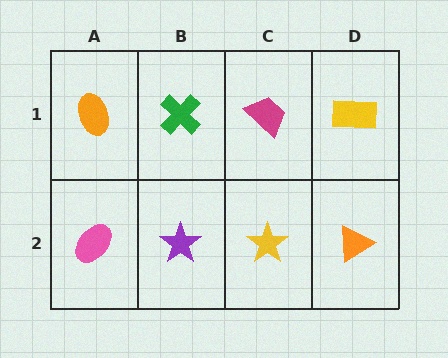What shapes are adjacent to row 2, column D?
A yellow rectangle (row 1, column D), a yellow star (row 2, column C).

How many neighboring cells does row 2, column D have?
2.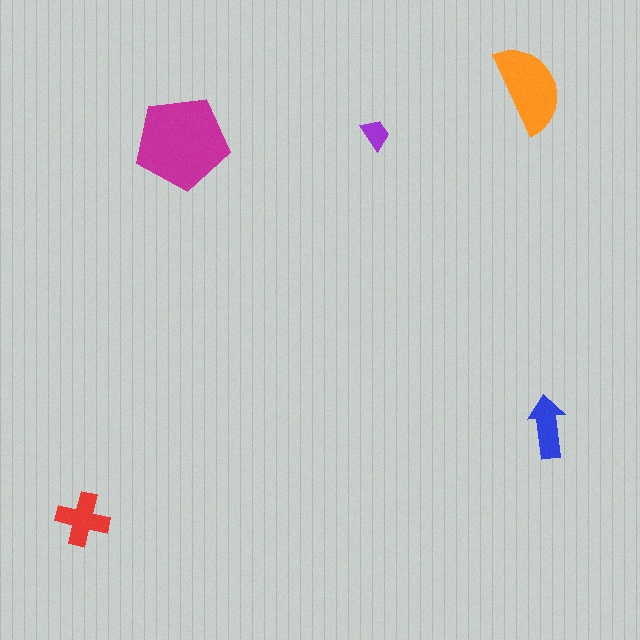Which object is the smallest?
The purple trapezoid.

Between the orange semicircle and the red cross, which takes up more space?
The orange semicircle.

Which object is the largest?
The magenta pentagon.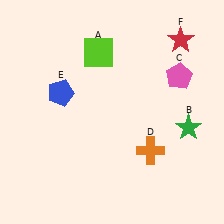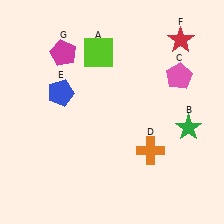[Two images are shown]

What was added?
A magenta pentagon (G) was added in Image 2.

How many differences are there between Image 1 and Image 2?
There is 1 difference between the two images.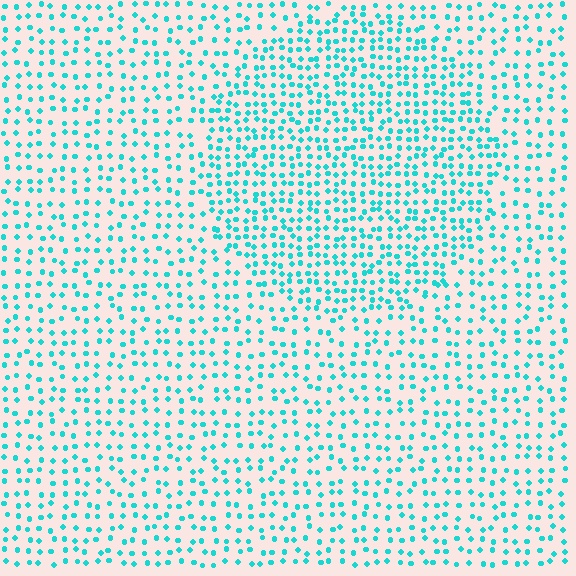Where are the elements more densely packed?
The elements are more densely packed inside the circle boundary.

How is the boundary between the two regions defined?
The boundary is defined by a change in element density (approximately 1.7x ratio). All elements are the same color, size, and shape.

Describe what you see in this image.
The image contains small cyan elements arranged at two different densities. A circle-shaped region is visible where the elements are more densely packed than the surrounding area.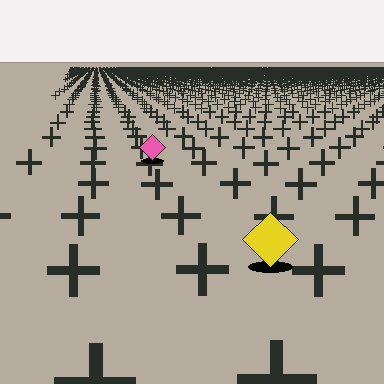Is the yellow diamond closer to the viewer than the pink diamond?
Yes. The yellow diamond is closer — you can tell from the texture gradient: the ground texture is coarser near it.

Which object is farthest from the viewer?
The pink diamond is farthest from the viewer. It appears smaller and the ground texture around it is denser.